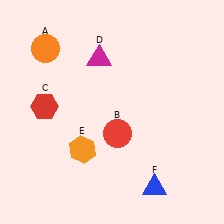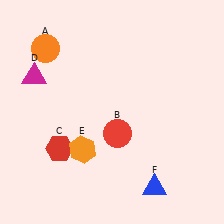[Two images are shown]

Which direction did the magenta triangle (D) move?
The magenta triangle (D) moved left.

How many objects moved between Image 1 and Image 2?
2 objects moved between the two images.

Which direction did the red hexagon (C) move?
The red hexagon (C) moved down.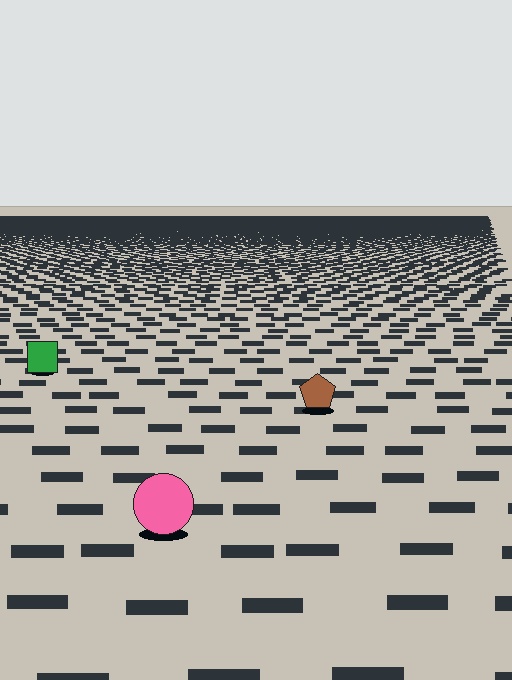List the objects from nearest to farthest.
From nearest to farthest: the pink circle, the brown pentagon, the green square.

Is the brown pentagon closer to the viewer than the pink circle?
No. The pink circle is closer — you can tell from the texture gradient: the ground texture is coarser near it.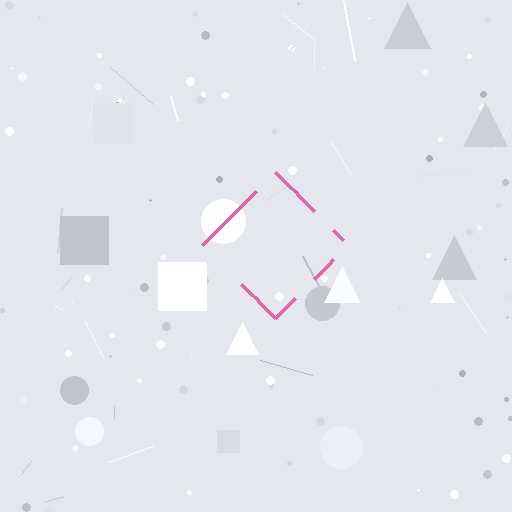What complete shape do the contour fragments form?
The contour fragments form a diamond.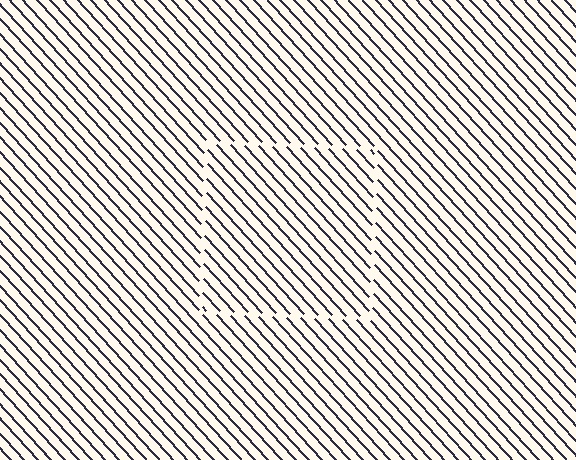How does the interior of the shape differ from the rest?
The interior of the shape contains the same grating, shifted by half a period — the contour is defined by the phase discontinuity where line-ends from the inner and outer gratings abut.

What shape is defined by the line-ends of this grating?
An illusory square. The interior of the shape contains the same grating, shifted by half a period — the contour is defined by the phase discontinuity where line-ends from the inner and outer gratings abut.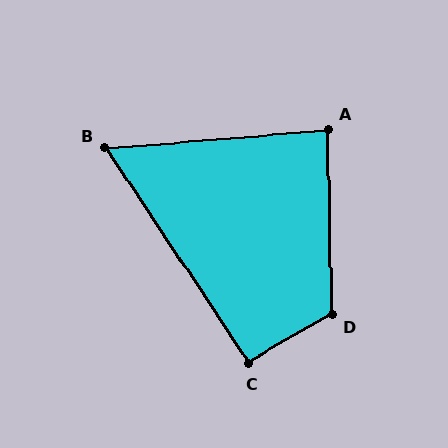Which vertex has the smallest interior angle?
B, at approximately 61 degrees.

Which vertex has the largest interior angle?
D, at approximately 119 degrees.